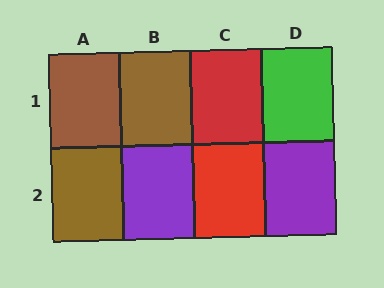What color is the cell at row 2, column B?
Purple.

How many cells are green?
1 cell is green.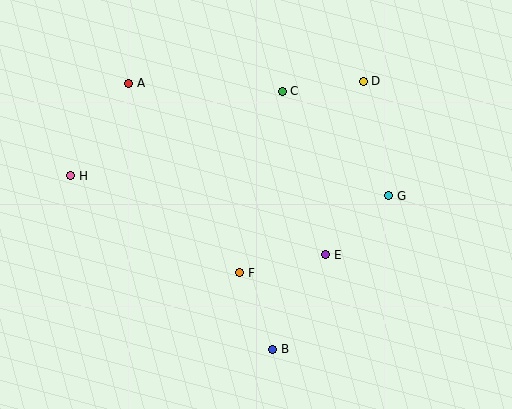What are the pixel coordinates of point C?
Point C is at (282, 91).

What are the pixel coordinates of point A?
Point A is at (129, 83).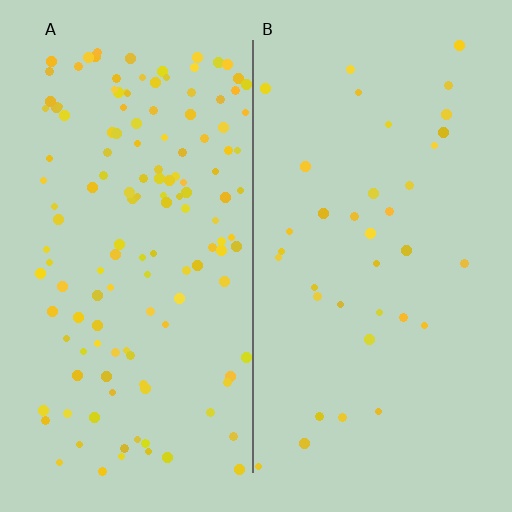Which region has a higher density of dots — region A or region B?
A (the left).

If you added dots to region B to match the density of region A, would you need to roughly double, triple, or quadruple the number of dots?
Approximately quadruple.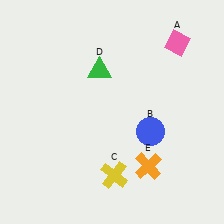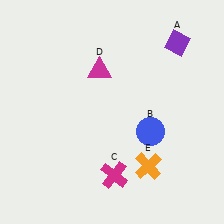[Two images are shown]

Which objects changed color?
A changed from pink to purple. C changed from yellow to magenta. D changed from green to magenta.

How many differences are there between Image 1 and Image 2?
There are 3 differences between the two images.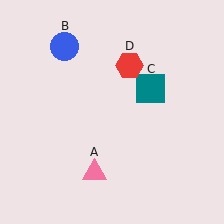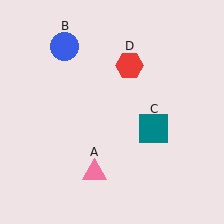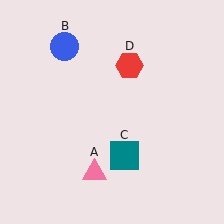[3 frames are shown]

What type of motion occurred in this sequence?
The teal square (object C) rotated clockwise around the center of the scene.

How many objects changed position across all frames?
1 object changed position: teal square (object C).